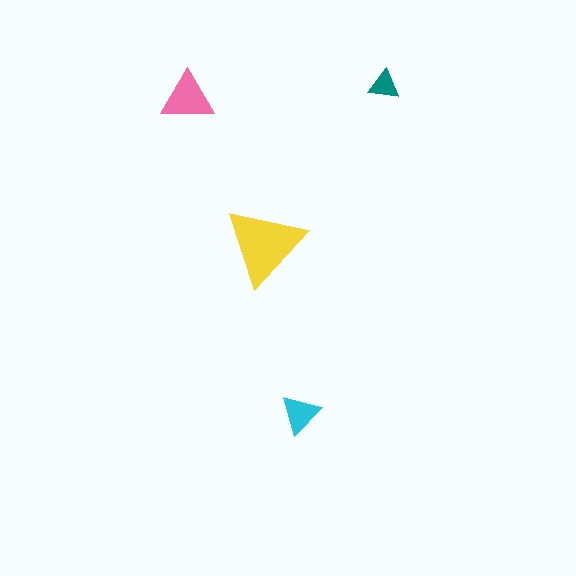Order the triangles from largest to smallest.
the yellow one, the pink one, the cyan one, the teal one.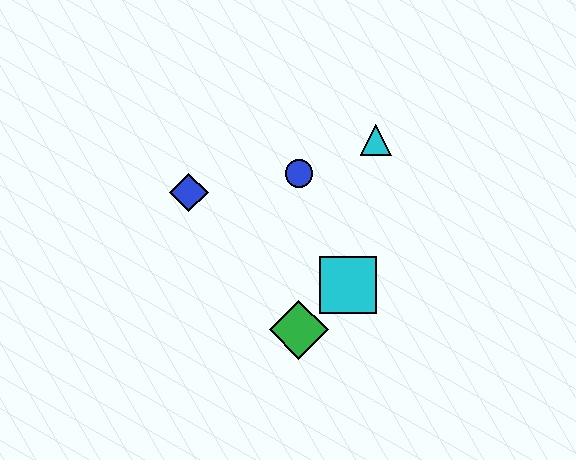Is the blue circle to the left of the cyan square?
Yes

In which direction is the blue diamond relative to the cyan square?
The blue diamond is to the left of the cyan square.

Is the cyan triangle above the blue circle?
Yes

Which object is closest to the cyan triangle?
The blue circle is closest to the cyan triangle.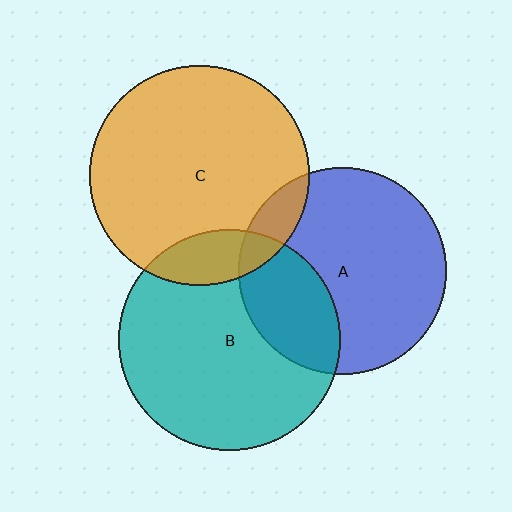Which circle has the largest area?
Circle B (teal).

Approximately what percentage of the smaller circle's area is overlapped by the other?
Approximately 10%.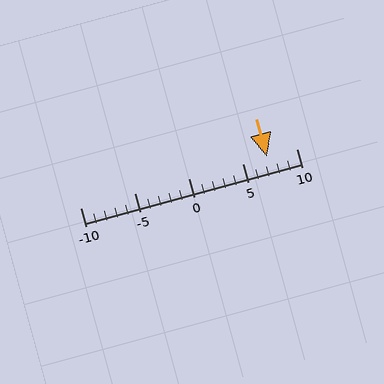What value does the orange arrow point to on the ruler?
The orange arrow points to approximately 7.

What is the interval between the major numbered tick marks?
The major tick marks are spaced 5 units apart.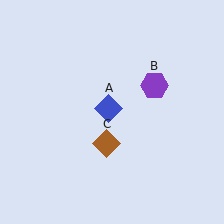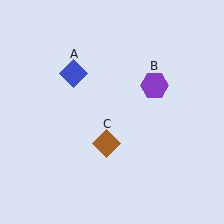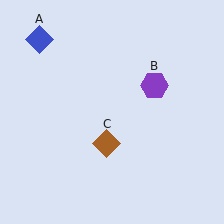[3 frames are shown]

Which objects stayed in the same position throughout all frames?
Purple hexagon (object B) and brown diamond (object C) remained stationary.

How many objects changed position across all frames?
1 object changed position: blue diamond (object A).